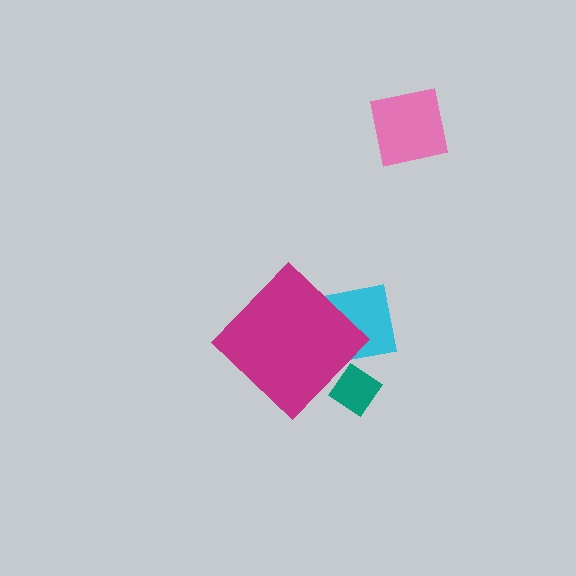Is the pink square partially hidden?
No, the pink square is fully visible.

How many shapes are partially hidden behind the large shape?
2 shapes are partially hidden.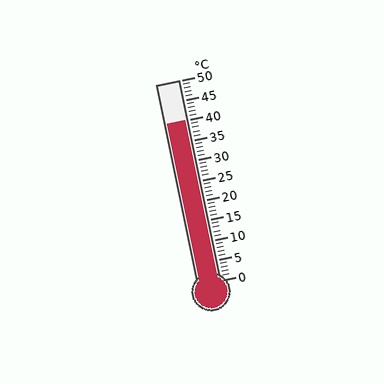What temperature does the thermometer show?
The thermometer shows approximately 40°C.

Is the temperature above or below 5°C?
The temperature is above 5°C.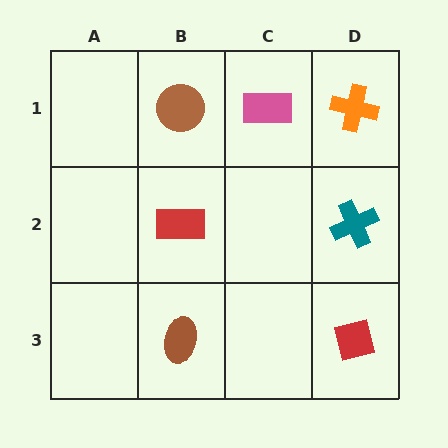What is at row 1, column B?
A brown circle.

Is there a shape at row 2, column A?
No, that cell is empty.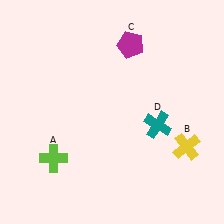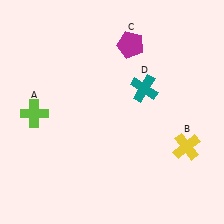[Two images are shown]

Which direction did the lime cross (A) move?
The lime cross (A) moved up.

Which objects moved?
The objects that moved are: the lime cross (A), the teal cross (D).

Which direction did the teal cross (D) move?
The teal cross (D) moved up.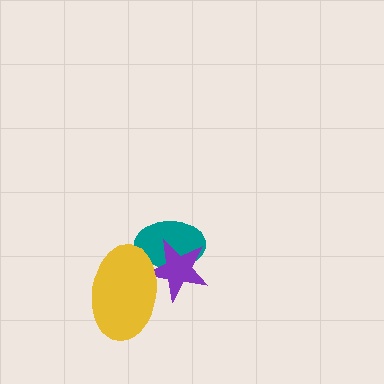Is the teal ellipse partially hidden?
Yes, it is partially covered by another shape.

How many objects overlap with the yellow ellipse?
2 objects overlap with the yellow ellipse.